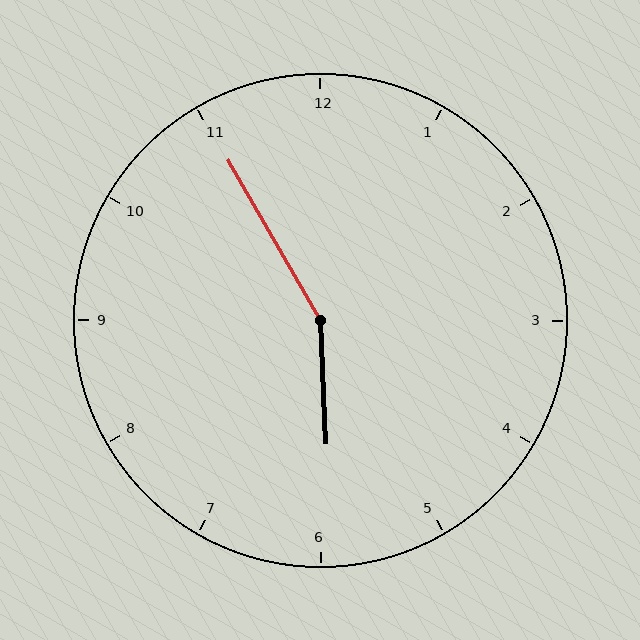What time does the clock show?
5:55.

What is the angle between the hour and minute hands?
Approximately 152 degrees.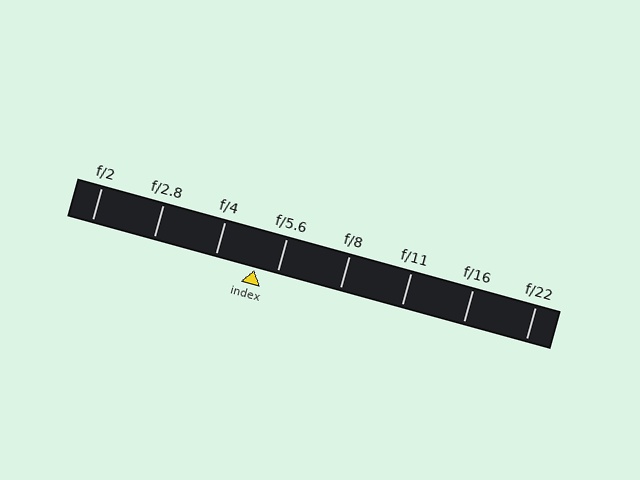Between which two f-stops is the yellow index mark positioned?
The index mark is between f/4 and f/5.6.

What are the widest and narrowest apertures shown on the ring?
The widest aperture shown is f/2 and the narrowest is f/22.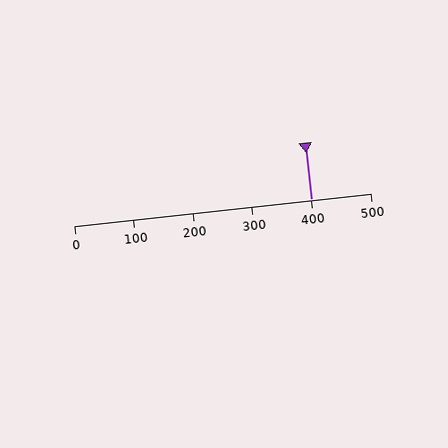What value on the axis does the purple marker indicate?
The marker indicates approximately 400.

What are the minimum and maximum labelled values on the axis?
The axis runs from 0 to 500.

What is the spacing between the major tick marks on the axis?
The major ticks are spaced 100 apart.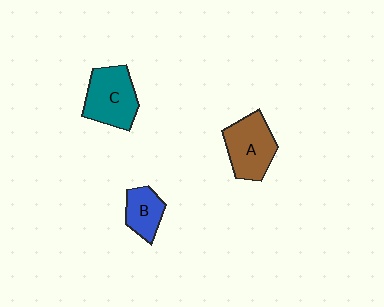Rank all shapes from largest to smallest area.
From largest to smallest: C (teal), A (brown), B (blue).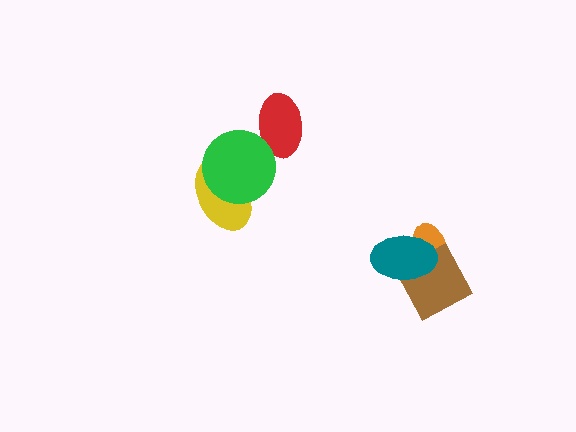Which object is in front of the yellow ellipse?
The green circle is in front of the yellow ellipse.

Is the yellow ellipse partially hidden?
Yes, it is partially covered by another shape.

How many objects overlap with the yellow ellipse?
1 object overlaps with the yellow ellipse.